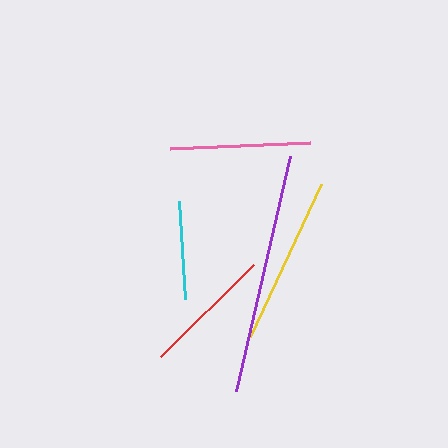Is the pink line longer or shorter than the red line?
The pink line is longer than the red line.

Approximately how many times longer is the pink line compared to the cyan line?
The pink line is approximately 1.4 times the length of the cyan line.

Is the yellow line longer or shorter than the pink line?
The yellow line is longer than the pink line.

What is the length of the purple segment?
The purple segment is approximately 241 pixels long.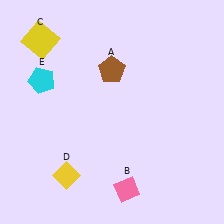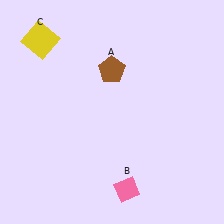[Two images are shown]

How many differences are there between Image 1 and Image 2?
There are 2 differences between the two images.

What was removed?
The yellow diamond (D), the cyan pentagon (E) were removed in Image 2.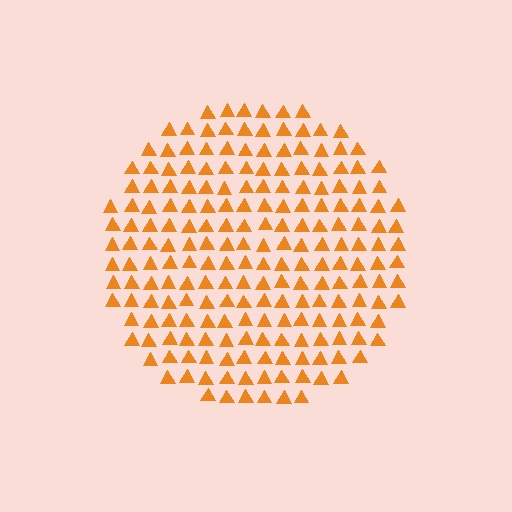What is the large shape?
The large shape is a circle.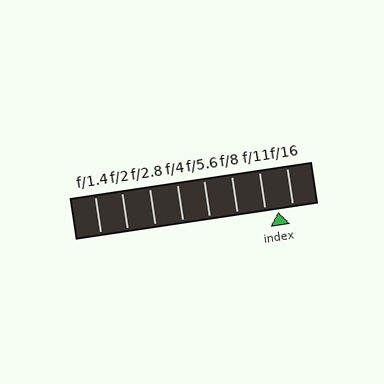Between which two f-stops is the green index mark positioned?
The index mark is between f/11 and f/16.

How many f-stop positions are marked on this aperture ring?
There are 8 f-stop positions marked.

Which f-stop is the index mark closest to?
The index mark is closest to f/11.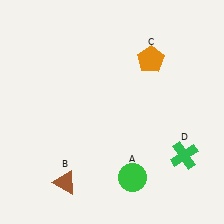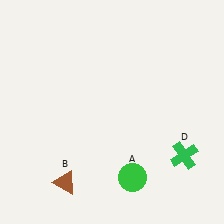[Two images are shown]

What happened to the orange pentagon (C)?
The orange pentagon (C) was removed in Image 2. It was in the top-right area of Image 1.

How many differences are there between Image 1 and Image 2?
There is 1 difference between the two images.